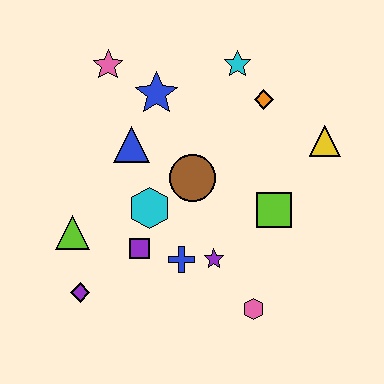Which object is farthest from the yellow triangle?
The purple diamond is farthest from the yellow triangle.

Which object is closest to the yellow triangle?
The orange diamond is closest to the yellow triangle.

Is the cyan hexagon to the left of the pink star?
No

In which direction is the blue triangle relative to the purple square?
The blue triangle is above the purple square.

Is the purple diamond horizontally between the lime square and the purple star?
No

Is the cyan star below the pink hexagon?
No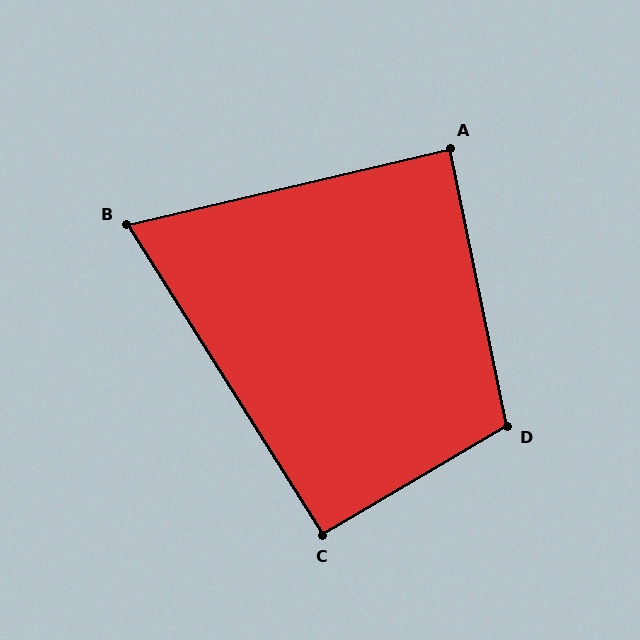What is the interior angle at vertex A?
Approximately 88 degrees (approximately right).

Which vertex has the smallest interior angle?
B, at approximately 71 degrees.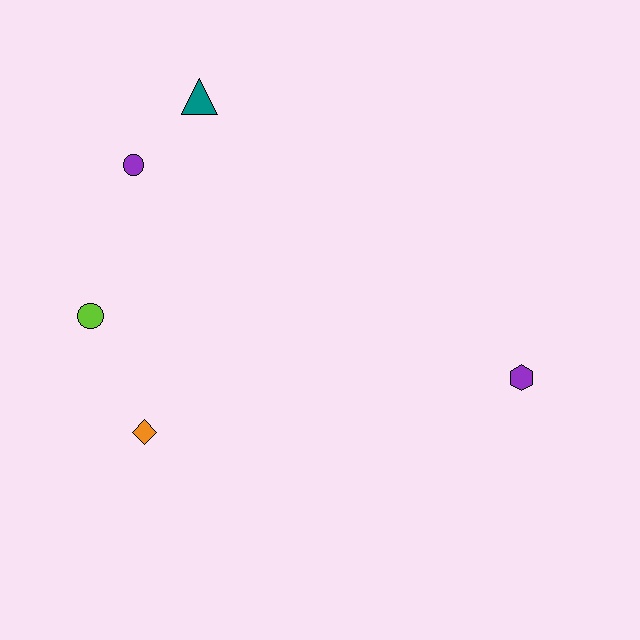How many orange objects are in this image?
There is 1 orange object.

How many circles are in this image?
There are 2 circles.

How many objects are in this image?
There are 5 objects.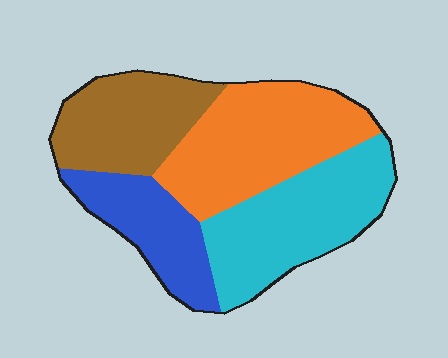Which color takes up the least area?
Blue, at roughly 20%.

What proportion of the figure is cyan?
Cyan covers roughly 30% of the figure.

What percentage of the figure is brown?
Brown takes up about one fifth (1/5) of the figure.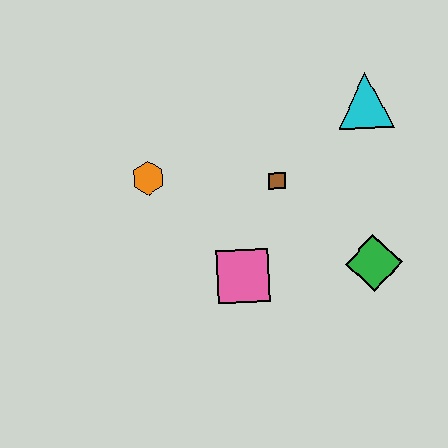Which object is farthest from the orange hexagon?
The green diamond is farthest from the orange hexagon.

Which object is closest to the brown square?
The pink square is closest to the brown square.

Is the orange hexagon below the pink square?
No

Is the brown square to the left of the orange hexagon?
No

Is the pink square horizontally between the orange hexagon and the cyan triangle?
Yes